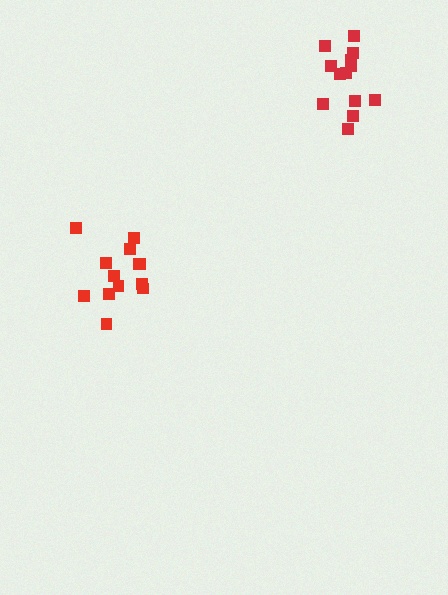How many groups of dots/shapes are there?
There are 2 groups.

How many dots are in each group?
Group 1: 13 dots, Group 2: 13 dots (26 total).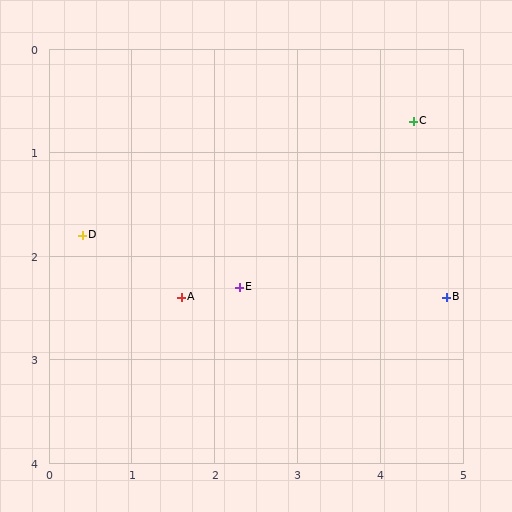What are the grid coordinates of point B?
Point B is at approximately (4.8, 2.4).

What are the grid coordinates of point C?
Point C is at approximately (4.4, 0.7).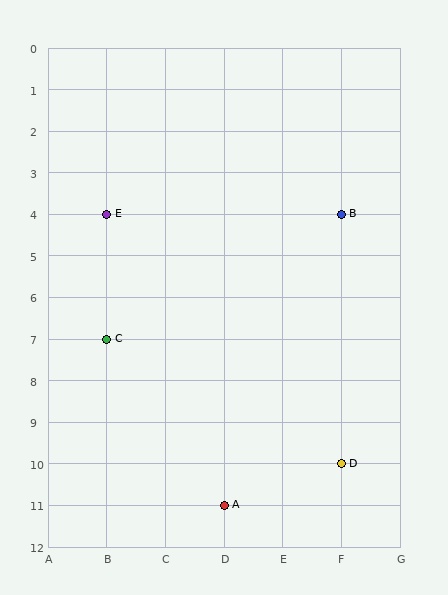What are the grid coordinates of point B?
Point B is at grid coordinates (F, 4).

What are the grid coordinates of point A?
Point A is at grid coordinates (D, 11).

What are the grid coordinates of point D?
Point D is at grid coordinates (F, 10).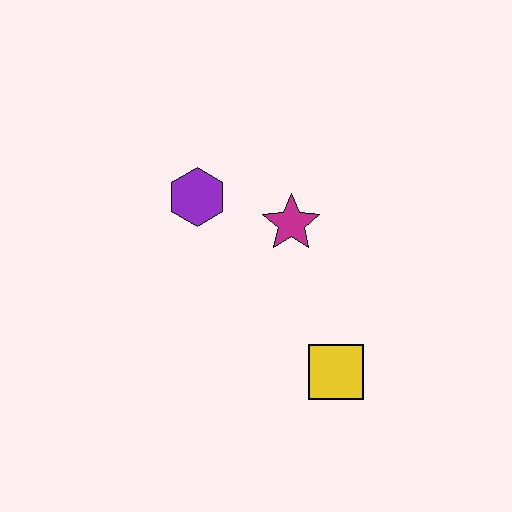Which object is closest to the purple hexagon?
The magenta star is closest to the purple hexagon.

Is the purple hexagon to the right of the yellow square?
No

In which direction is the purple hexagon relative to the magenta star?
The purple hexagon is to the left of the magenta star.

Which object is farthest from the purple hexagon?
The yellow square is farthest from the purple hexagon.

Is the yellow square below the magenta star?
Yes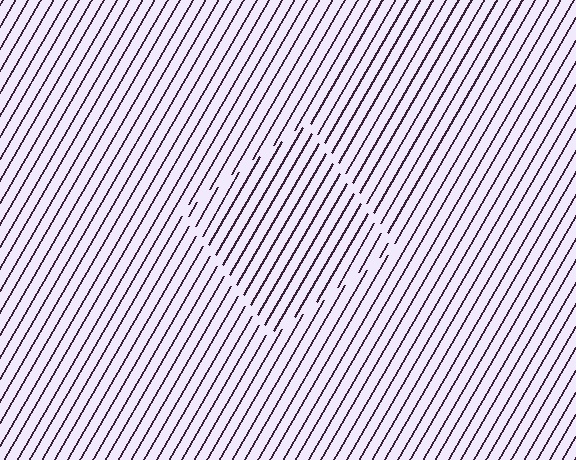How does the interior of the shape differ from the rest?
The interior of the shape contains the same grating, shifted by half a period — the contour is defined by the phase discontinuity where line-ends from the inner and outer gratings abut.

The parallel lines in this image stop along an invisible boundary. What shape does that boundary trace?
An illusory square. The interior of the shape contains the same grating, shifted by half a period — the contour is defined by the phase discontinuity where line-ends from the inner and outer gratings abut.